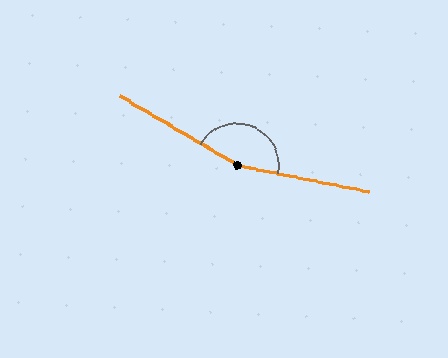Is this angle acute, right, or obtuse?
It is obtuse.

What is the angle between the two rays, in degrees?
Approximately 161 degrees.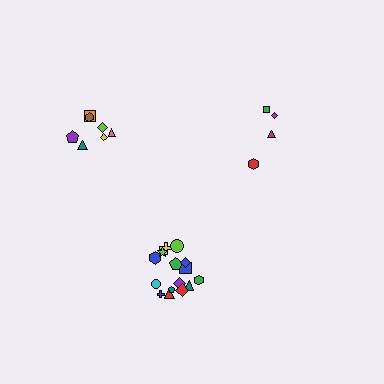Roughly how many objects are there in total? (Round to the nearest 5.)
Roughly 25 objects in total.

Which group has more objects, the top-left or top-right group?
The top-left group.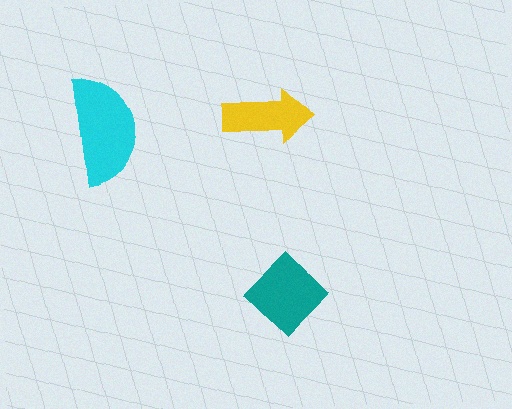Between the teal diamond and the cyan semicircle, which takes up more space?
The cyan semicircle.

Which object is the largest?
The cyan semicircle.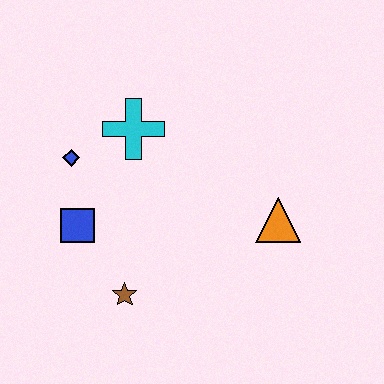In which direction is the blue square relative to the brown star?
The blue square is above the brown star.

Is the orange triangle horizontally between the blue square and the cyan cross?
No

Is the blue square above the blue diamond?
No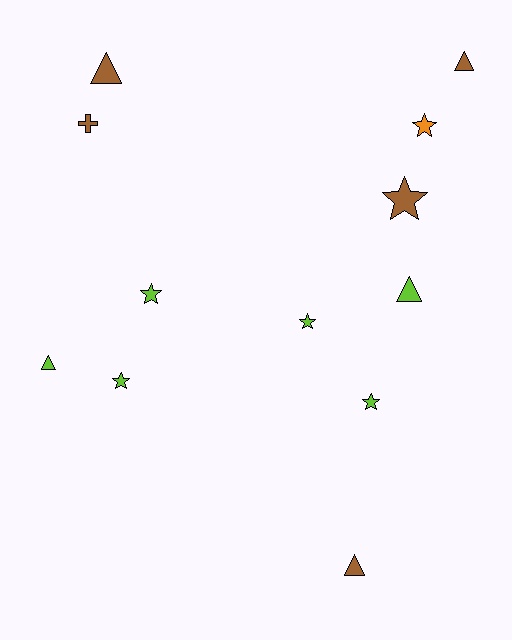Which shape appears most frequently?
Star, with 6 objects.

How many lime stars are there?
There are 4 lime stars.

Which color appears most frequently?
Lime, with 6 objects.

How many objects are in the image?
There are 12 objects.